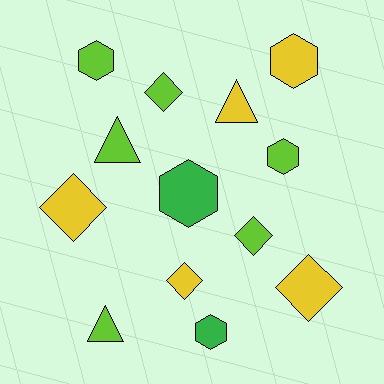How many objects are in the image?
There are 13 objects.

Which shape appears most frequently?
Diamond, with 5 objects.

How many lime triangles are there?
There are 2 lime triangles.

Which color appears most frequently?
Lime, with 6 objects.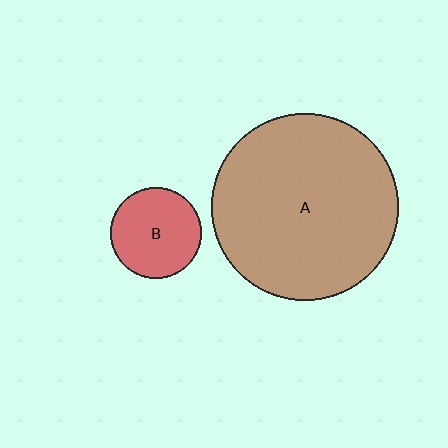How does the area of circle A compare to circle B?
Approximately 4.2 times.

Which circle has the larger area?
Circle A (brown).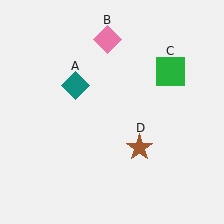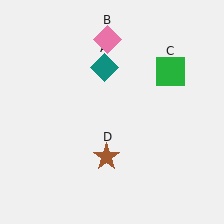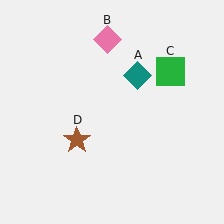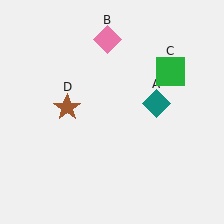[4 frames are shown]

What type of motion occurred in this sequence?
The teal diamond (object A), brown star (object D) rotated clockwise around the center of the scene.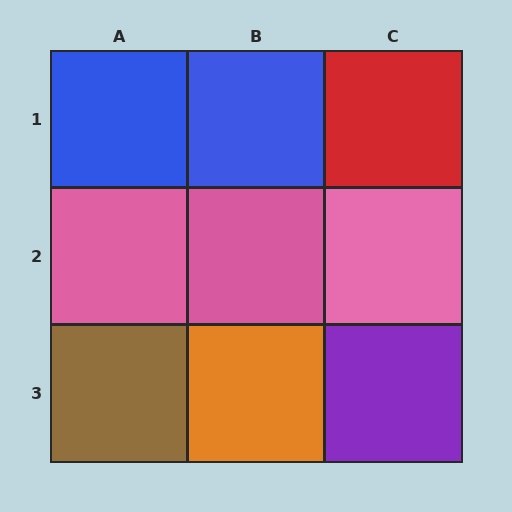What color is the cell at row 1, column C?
Red.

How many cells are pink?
3 cells are pink.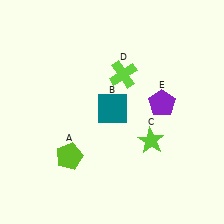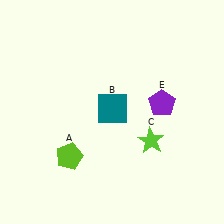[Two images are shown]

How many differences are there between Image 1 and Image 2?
There is 1 difference between the two images.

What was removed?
The lime cross (D) was removed in Image 2.